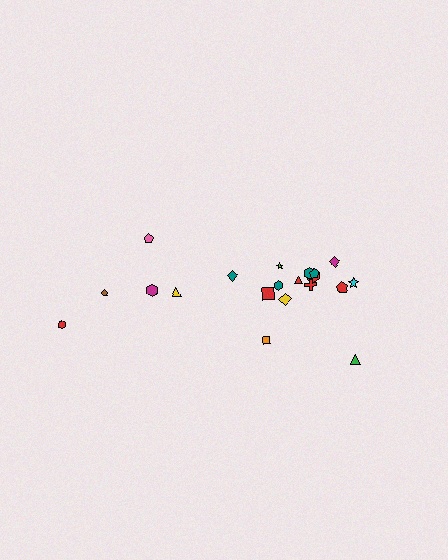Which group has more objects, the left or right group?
The right group.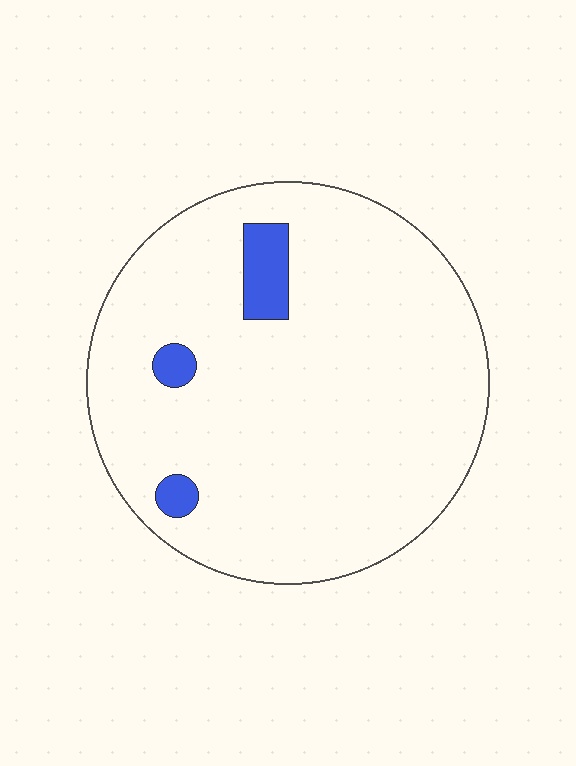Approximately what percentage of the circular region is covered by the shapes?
Approximately 5%.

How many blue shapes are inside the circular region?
3.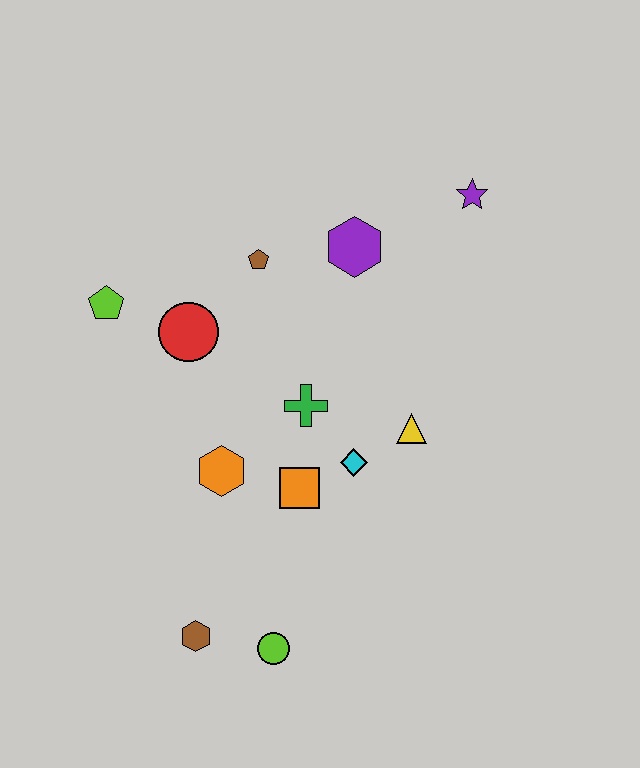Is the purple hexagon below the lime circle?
No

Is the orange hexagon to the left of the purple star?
Yes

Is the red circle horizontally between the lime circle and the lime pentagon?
Yes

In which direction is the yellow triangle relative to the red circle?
The yellow triangle is to the right of the red circle.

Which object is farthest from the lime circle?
The purple star is farthest from the lime circle.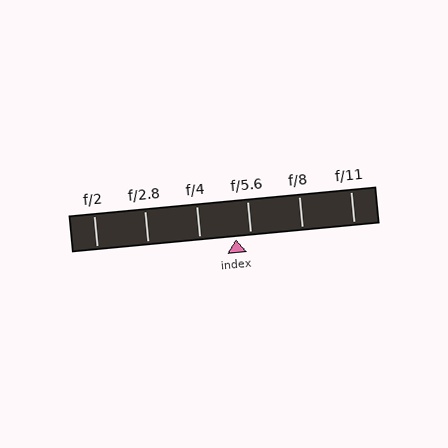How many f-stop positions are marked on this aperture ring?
There are 6 f-stop positions marked.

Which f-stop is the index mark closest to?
The index mark is closest to f/5.6.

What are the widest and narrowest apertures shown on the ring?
The widest aperture shown is f/2 and the narrowest is f/11.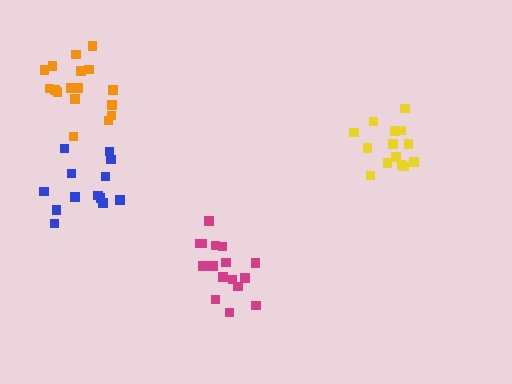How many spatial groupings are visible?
There are 4 spatial groupings.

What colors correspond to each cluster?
The clusters are colored: magenta, yellow, blue, orange.